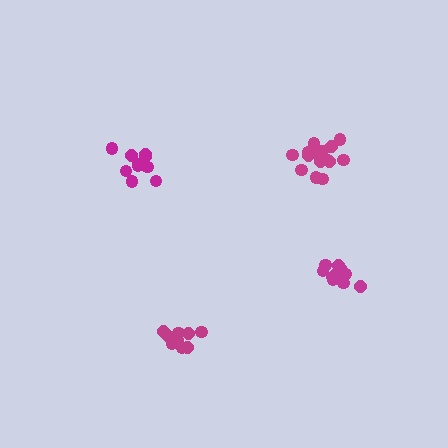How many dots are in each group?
Group 1: 10 dots, Group 2: 12 dots, Group 3: 11 dots, Group 4: 16 dots (49 total).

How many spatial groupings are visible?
There are 4 spatial groupings.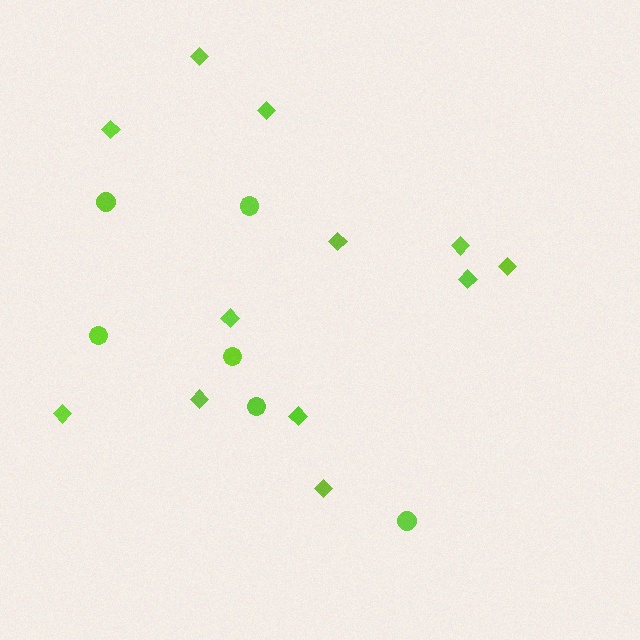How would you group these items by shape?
There are 2 groups: one group of circles (6) and one group of diamonds (12).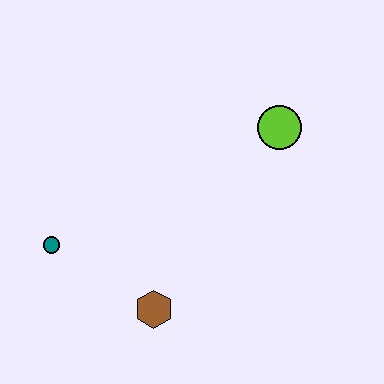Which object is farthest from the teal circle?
The lime circle is farthest from the teal circle.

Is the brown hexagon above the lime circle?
No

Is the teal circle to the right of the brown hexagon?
No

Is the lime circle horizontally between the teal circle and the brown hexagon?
No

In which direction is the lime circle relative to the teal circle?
The lime circle is to the right of the teal circle.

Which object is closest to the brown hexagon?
The teal circle is closest to the brown hexagon.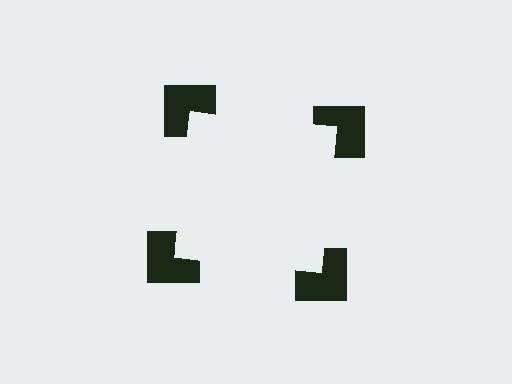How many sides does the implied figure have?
4 sides.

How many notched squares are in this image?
There are 4 — one at each vertex of the illusory square.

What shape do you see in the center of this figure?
An illusory square — its edges are inferred from the aligned wedge cuts in the notched squares, not physically drawn.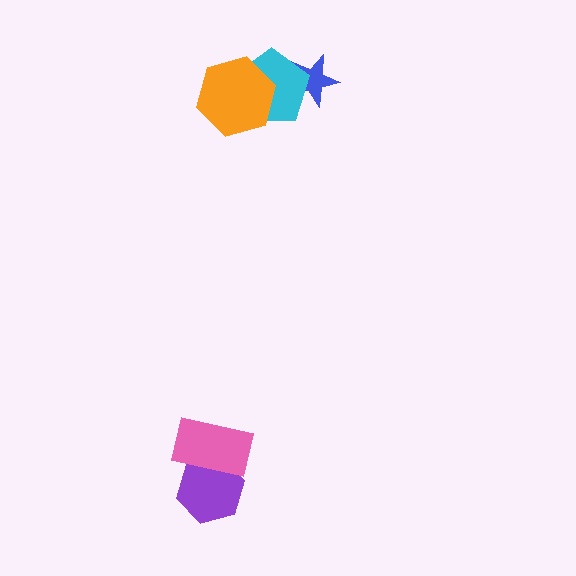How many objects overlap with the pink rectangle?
1 object overlaps with the pink rectangle.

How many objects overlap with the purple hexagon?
1 object overlaps with the purple hexagon.